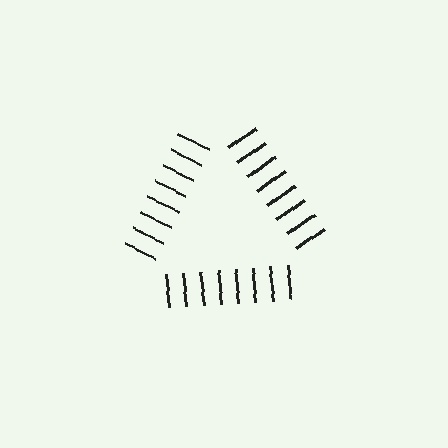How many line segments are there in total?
24 — 8 along each of the 3 edges.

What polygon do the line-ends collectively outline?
An illusory triangle — the line segments terminate on its edges but no continuous stroke is drawn.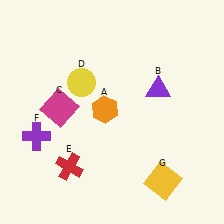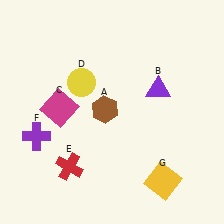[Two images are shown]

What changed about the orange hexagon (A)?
In Image 1, A is orange. In Image 2, it changed to brown.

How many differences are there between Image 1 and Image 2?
There is 1 difference between the two images.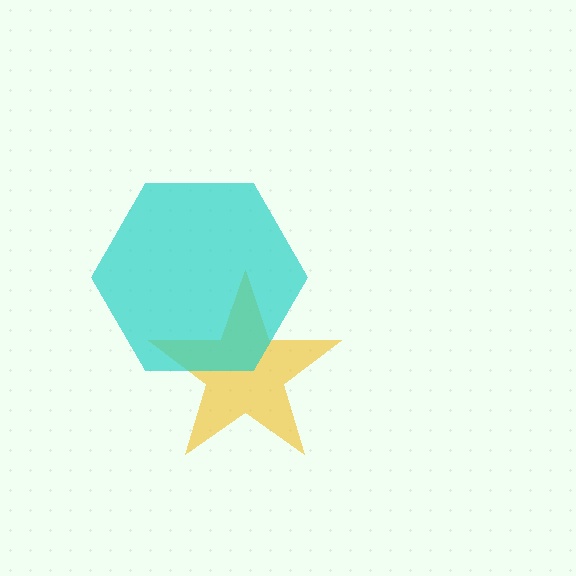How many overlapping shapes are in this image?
There are 2 overlapping shapes in the image.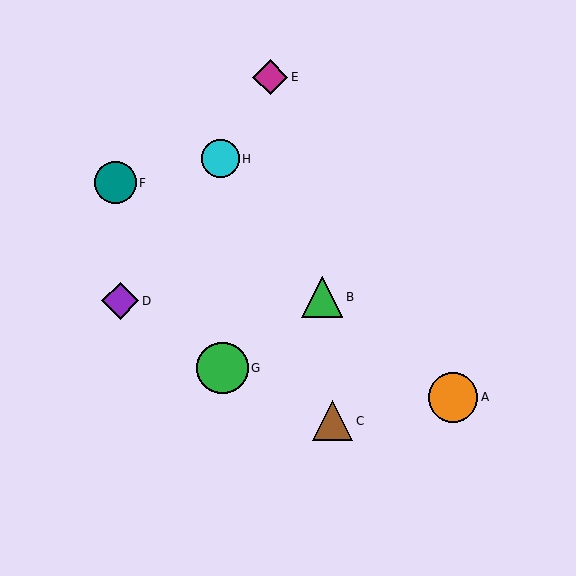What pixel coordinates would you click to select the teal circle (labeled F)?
Click at (115, 183) to select the teal circle F.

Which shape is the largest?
The green circle (labeled G) is the largest.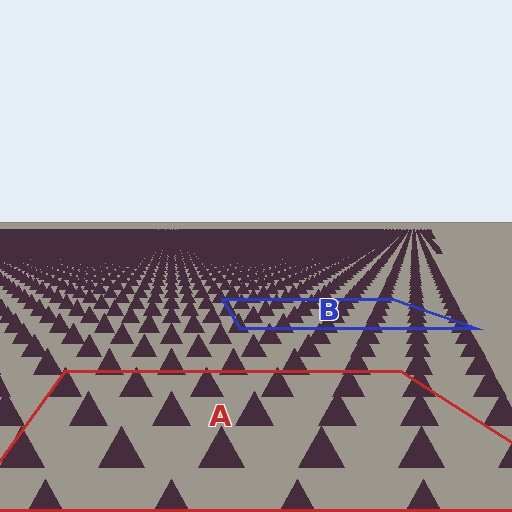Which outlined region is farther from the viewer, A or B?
Region B is farther from the viewer — the texture elements inside it appear smaller and more densely packed.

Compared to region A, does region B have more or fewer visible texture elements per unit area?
Region B has more texture elements per unit area — they are packed more densely because it is farther away.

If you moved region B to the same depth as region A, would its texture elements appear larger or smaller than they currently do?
They would appear larger. At a closer depth, the same texture elements are projected at a bigger on-screen size.